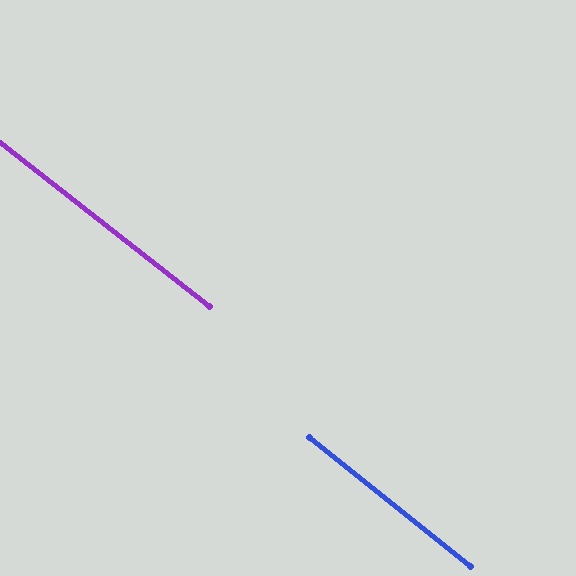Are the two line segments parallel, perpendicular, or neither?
Parallel — their directions differ by only 0.7°.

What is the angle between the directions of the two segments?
Approximately 1 degree.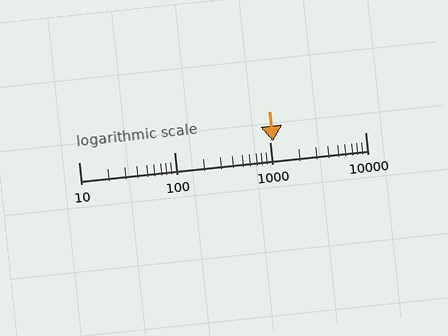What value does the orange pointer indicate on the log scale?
The pointer indicates approximately 1100.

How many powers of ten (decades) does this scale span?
The scale spans 3 decades, from 10 to 10000.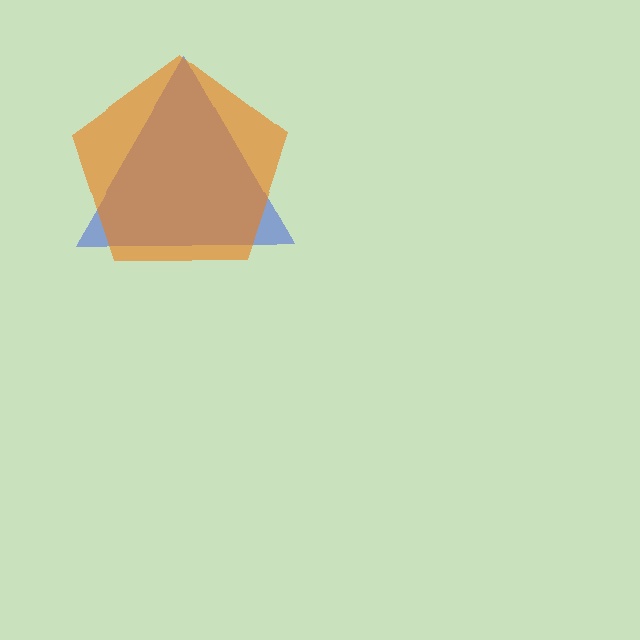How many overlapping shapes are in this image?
There are 2 overlapping shapes in the image.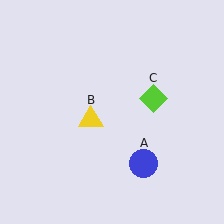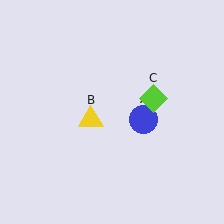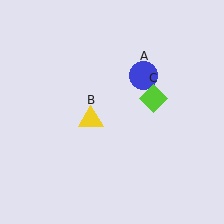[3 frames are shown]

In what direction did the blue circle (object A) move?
The blue circle (object A) moved up.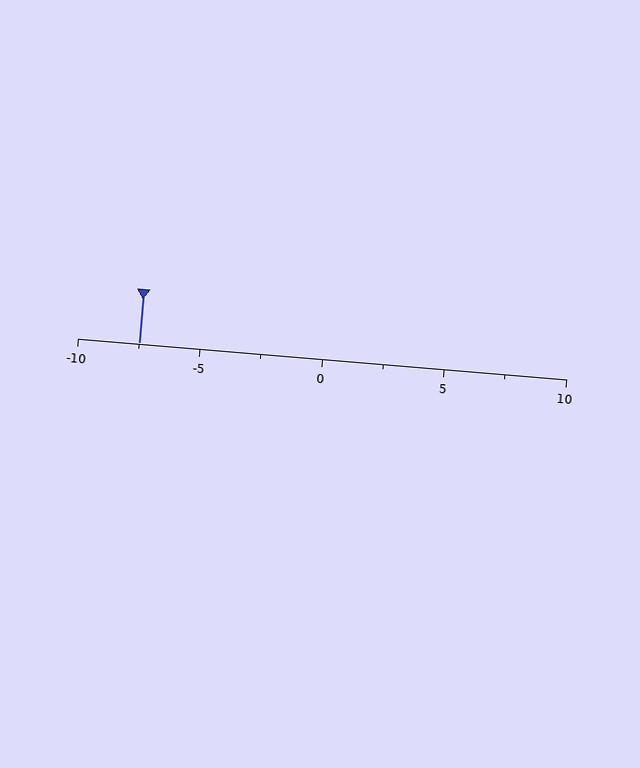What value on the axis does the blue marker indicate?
The marker indicates approximately -7.5.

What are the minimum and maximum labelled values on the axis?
The axis runs from -10 to 10.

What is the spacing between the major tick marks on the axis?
The major ticks are spaced 5 apart.